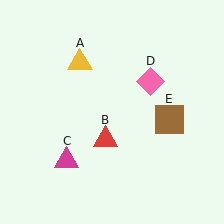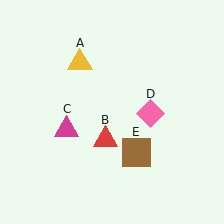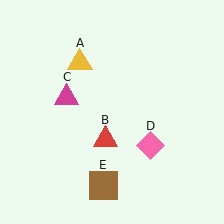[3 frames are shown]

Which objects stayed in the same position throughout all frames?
Yellow triangle (object A) and red triangle (object B) remained stationary.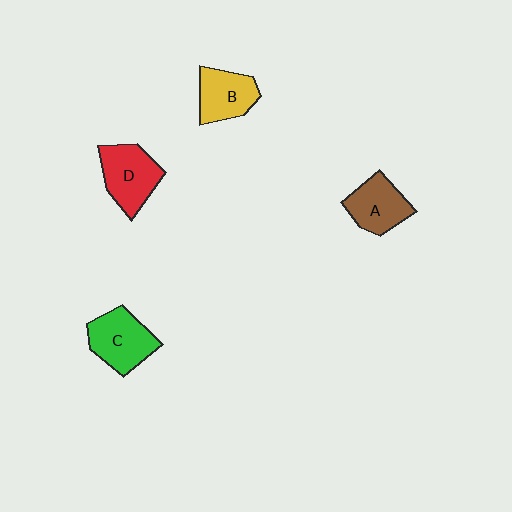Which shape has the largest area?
Shape C (green).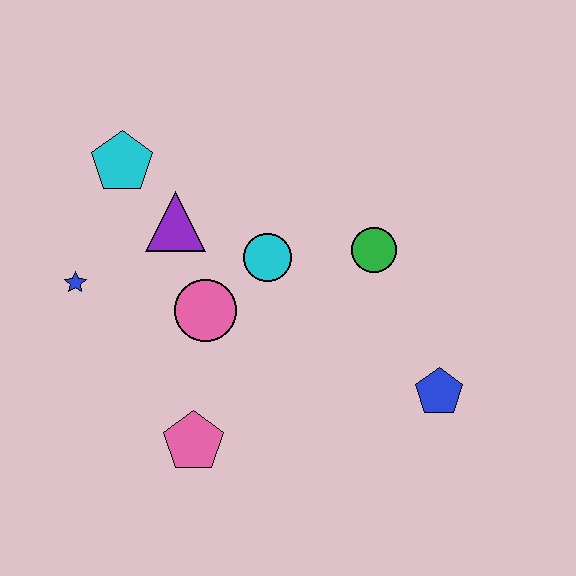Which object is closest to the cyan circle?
The pink circle is closest to the cyan circle.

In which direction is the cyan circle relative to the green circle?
The cyan circle is to the left of the green circle.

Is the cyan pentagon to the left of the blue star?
No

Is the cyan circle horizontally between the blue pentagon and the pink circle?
Yes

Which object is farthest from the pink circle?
The blue pentagon is farthest from the pink circle.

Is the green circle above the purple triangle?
No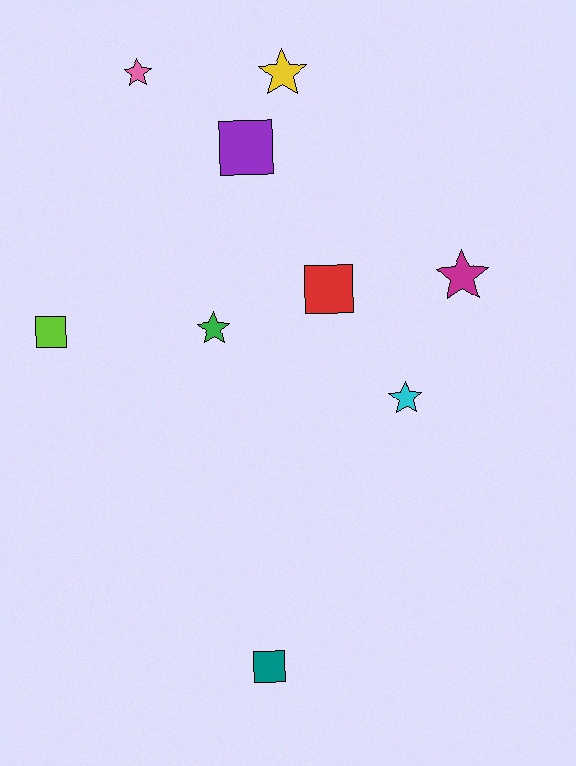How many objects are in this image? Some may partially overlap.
There are 9 objects.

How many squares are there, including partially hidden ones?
There are 4 squares.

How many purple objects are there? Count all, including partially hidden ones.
There is 1 purple object.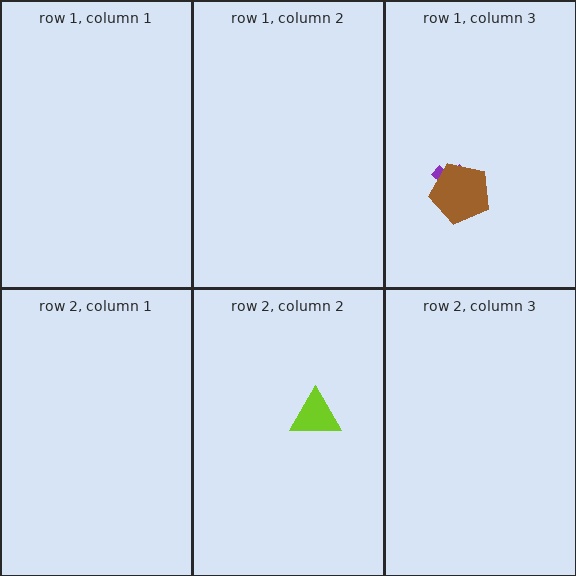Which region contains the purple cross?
The row 1, column 3 region.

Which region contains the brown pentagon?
The row 1, column 3 region.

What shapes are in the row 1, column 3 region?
The purple cross, the brown pentagon.